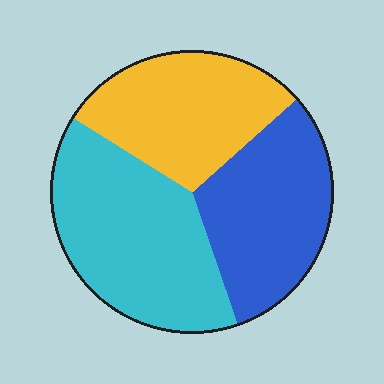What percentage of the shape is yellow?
Yellow takes up between a quarter and a half of the shape.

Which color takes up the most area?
Cyan, at roughly 40%.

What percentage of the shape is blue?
Blue takes up about one third (1/3) of the shape.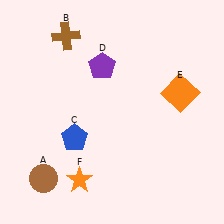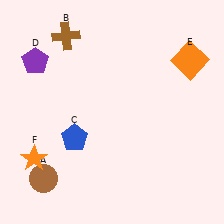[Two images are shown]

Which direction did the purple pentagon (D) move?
The purple pentagon (D) moved left.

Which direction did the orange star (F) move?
The orange star (F) moved left.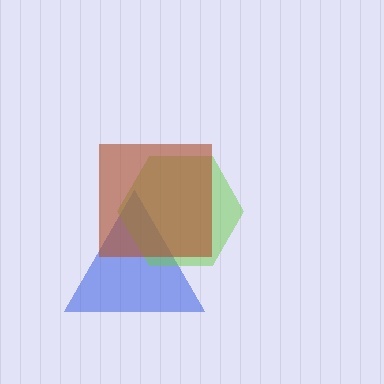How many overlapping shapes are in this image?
There are 3 overlapping shapes in the image.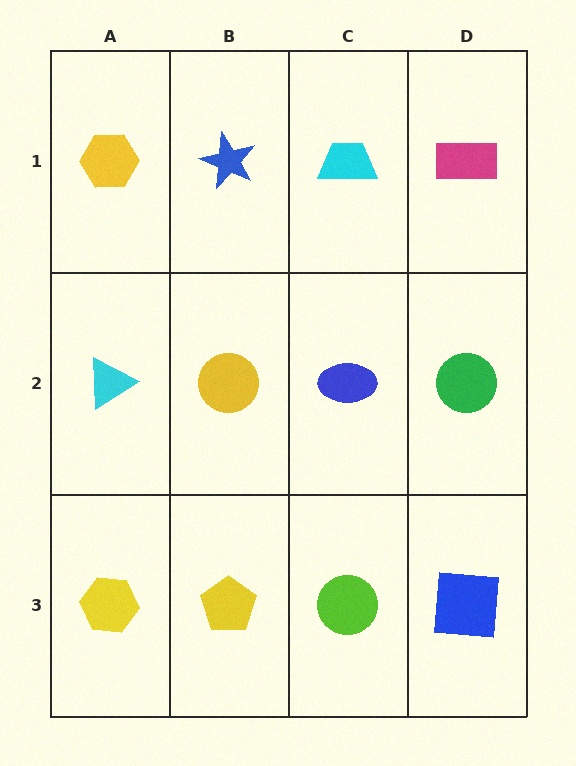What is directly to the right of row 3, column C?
A blue square.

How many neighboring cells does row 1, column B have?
3.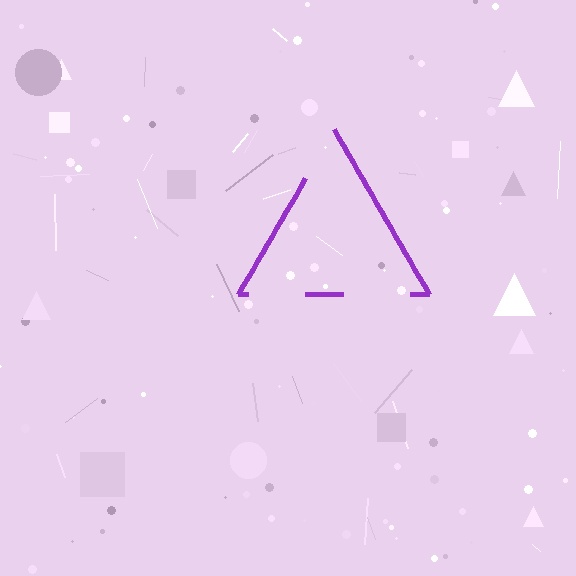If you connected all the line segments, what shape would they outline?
They would outline a triangle.